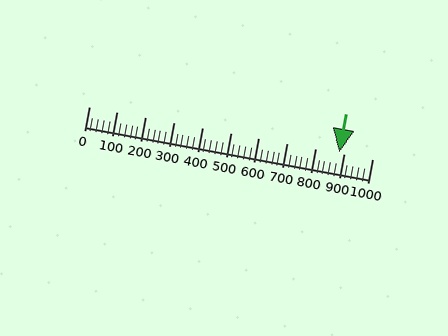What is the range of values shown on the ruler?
The ruler shows values from 0 to 1000.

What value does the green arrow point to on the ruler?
The green arrow points to approximately 882.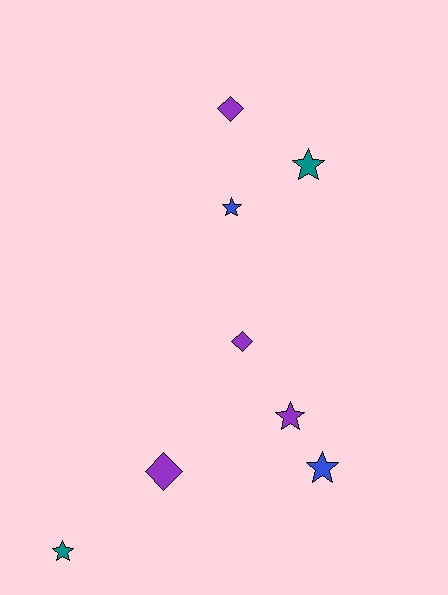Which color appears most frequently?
Purple, with 4 objects.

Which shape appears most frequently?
Star, with 5 objects.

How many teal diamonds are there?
There are no teal diamonds.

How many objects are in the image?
There are 8 objects.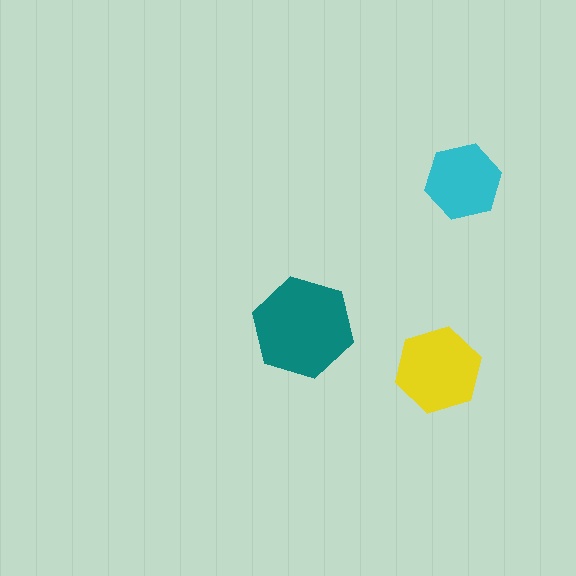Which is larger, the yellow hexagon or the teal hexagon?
The teal one.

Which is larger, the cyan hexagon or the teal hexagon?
The teal one.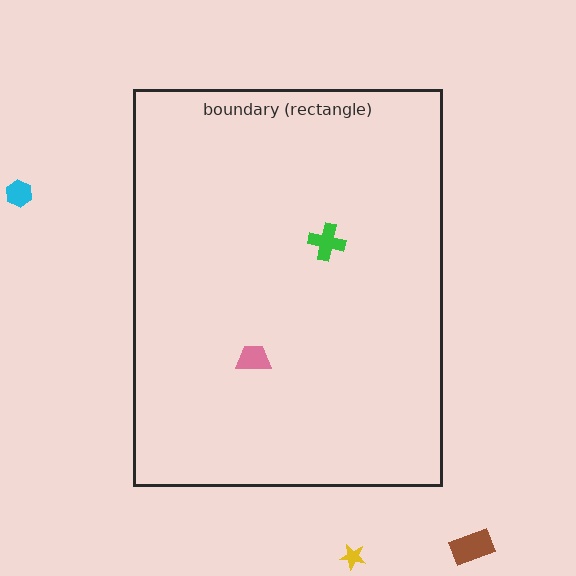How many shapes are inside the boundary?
2 inside, 3 outside.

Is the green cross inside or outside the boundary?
Inside.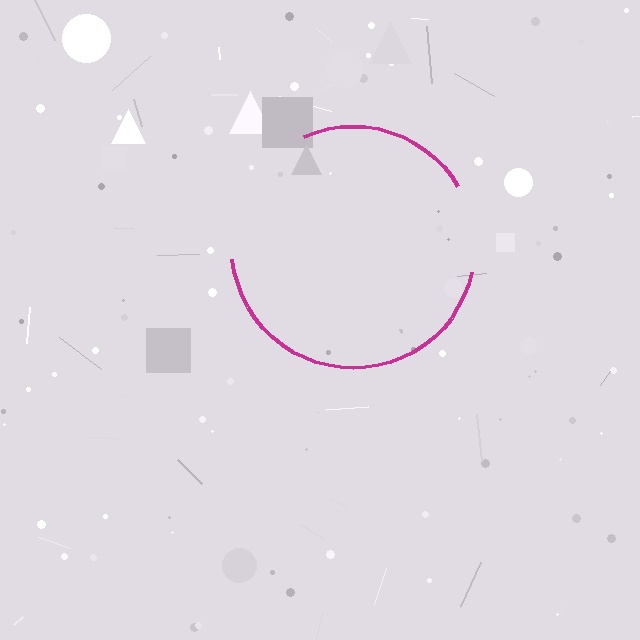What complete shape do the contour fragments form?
The contour fragments form a circle.